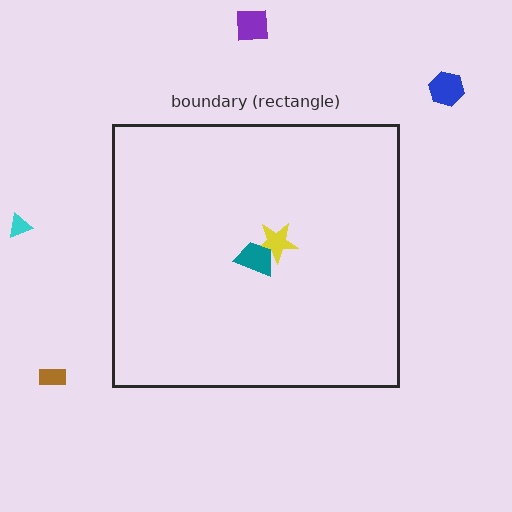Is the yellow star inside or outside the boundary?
Inside.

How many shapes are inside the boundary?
2 inside, 4 outside.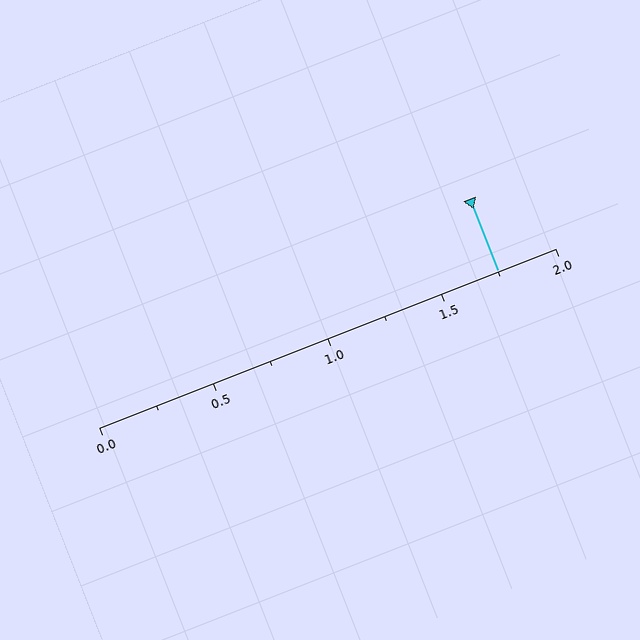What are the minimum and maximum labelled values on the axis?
The axis runs from 0.0 to 2.0.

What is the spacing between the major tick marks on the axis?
The major ticks are spaced 0.5 apart.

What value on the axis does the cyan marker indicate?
The marker indicates approximately 1.75.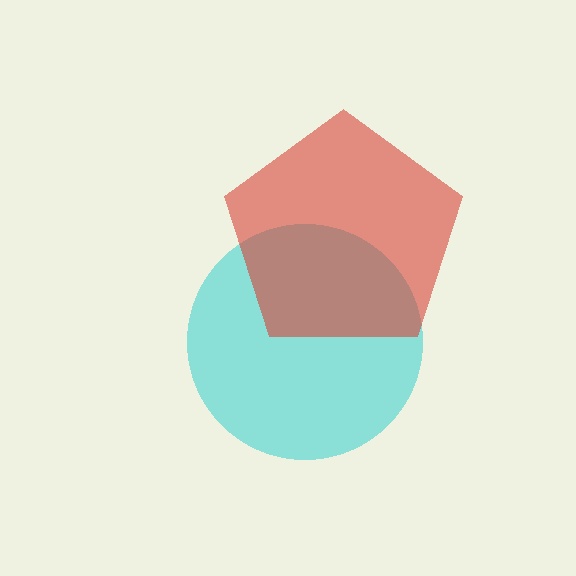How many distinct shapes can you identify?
There are 2 distinct shapes: a cyan circle, a red pentagon.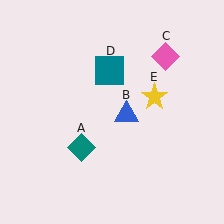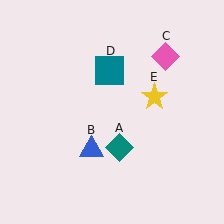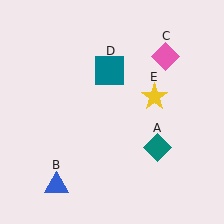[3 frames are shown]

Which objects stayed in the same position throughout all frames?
Pink diamond (object C) and teal square (object D) and yellow star (object E) remained stationary.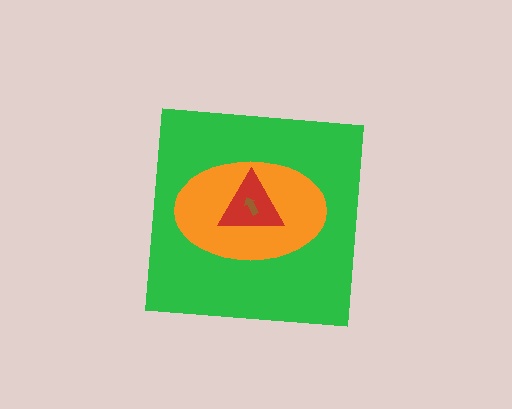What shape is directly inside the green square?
The orange ellipse.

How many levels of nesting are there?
4.